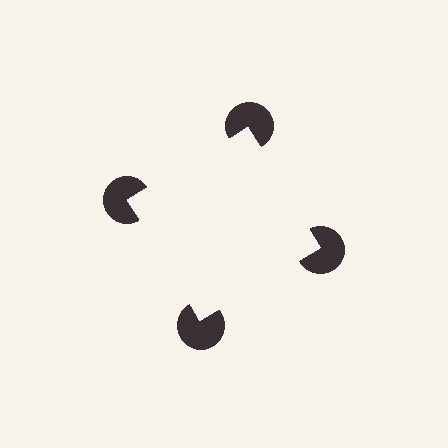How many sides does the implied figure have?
4 sides.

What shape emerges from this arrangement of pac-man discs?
An illusory square — its edges are inferred from the aligned wedge cuts in the pac-man discs, not physically drawn.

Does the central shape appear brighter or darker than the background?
It typically appears slightly brighter than the background, even though no actual brightness change is drawn.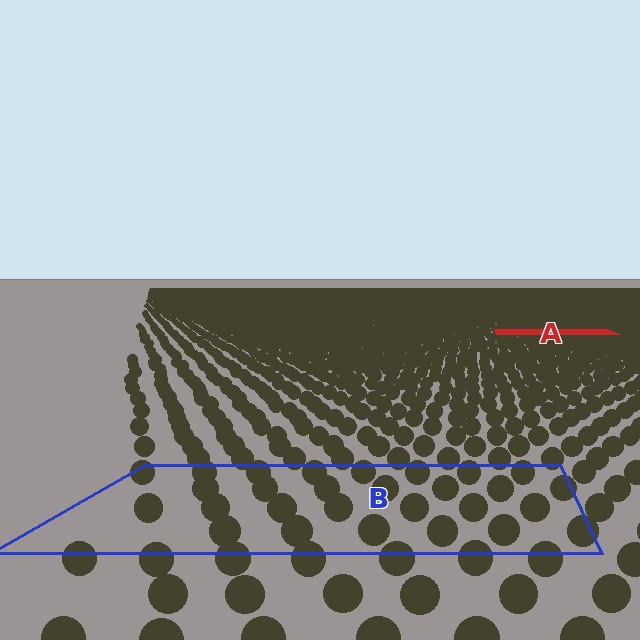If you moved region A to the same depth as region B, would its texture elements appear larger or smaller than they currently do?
They would appear larger. At a closer depth, the same texture elements are projected at a bigger on-screen size.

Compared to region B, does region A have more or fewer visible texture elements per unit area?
Region A has more texture elements per unit area — they are packed more densely because it is farther away.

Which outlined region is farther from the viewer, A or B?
Region A is farther from the viewer — the texture elements inside it appear smaller and more densely packed.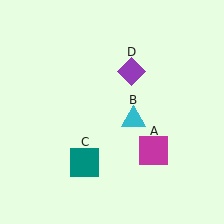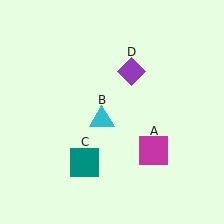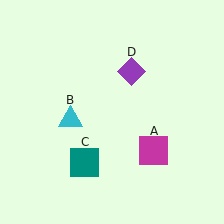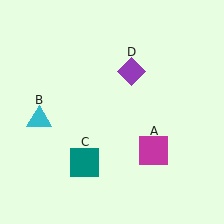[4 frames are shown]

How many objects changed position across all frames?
1 object changed position: cyan triangle (object B).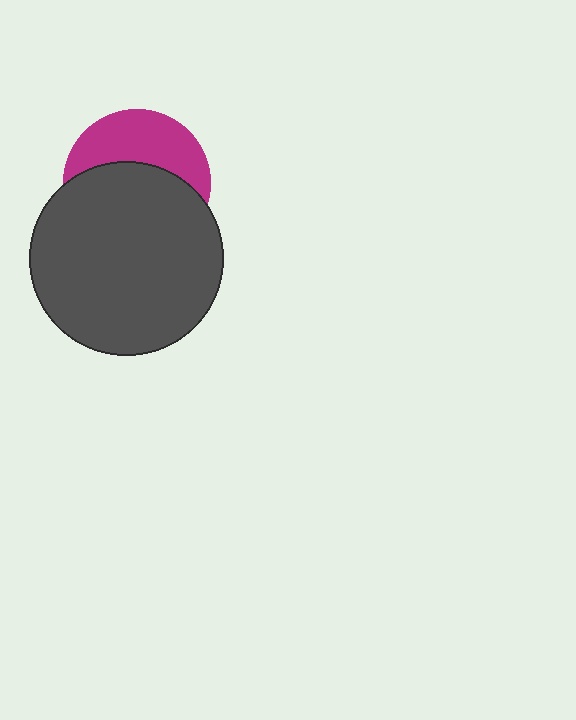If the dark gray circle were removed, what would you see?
You would see the complete magenta circle.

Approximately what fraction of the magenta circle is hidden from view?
Roughly 59% of the magenta circle is hidden behind the dark gray circle.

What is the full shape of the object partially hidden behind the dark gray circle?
The partially hidden object is a magenta circle.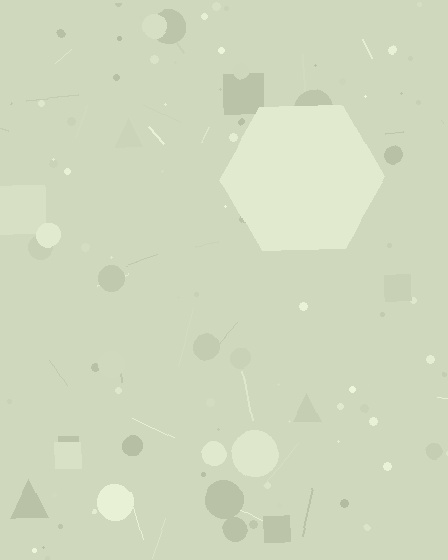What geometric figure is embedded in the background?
A hexagon is embedded in the background.